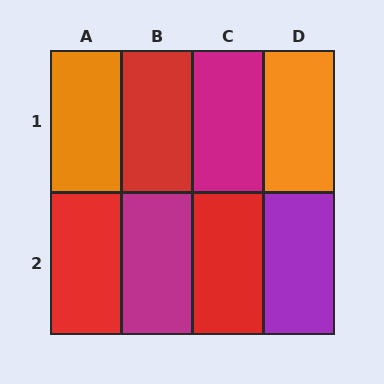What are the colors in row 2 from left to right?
Red, magenta, red, purple.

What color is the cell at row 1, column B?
Red.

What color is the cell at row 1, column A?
Orange.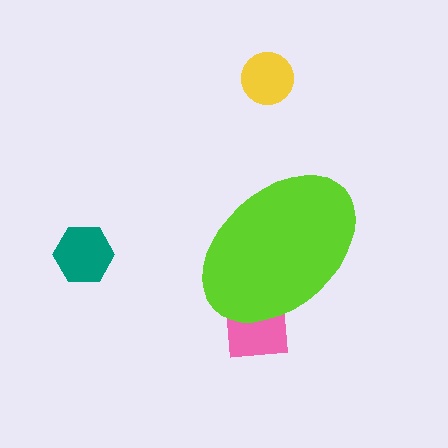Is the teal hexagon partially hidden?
No, the teal hexagon is fully visible.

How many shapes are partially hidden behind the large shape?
1 shape is partially hidden.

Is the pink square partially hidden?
Yes, the pink square is partially hidden behind the lime ellipse.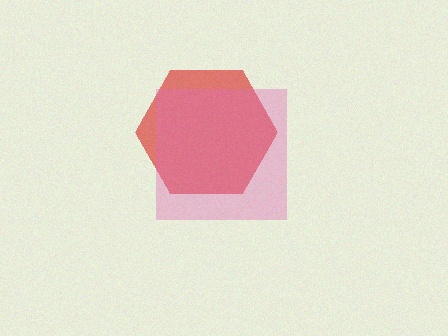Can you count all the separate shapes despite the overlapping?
Yes, there are 2 separate shapes.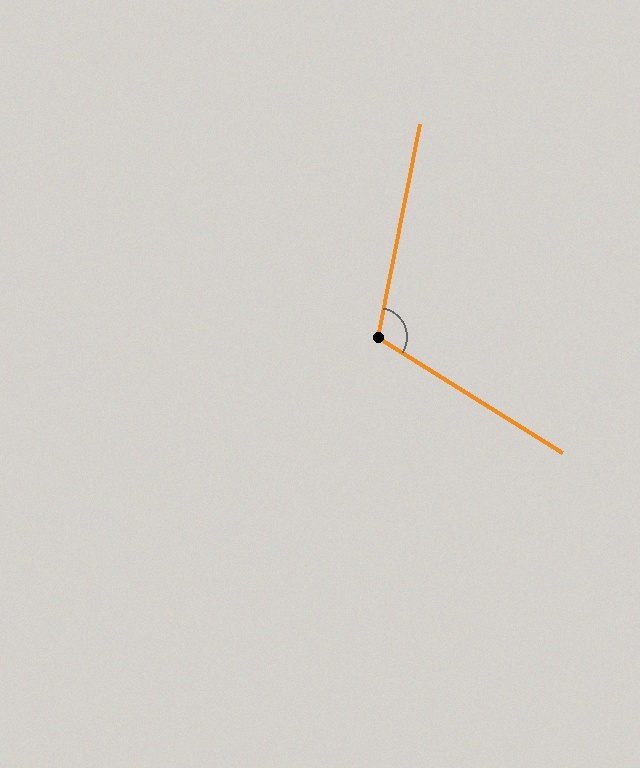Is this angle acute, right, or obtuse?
It is obtuse.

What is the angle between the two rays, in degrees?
Approximately 111 degrees.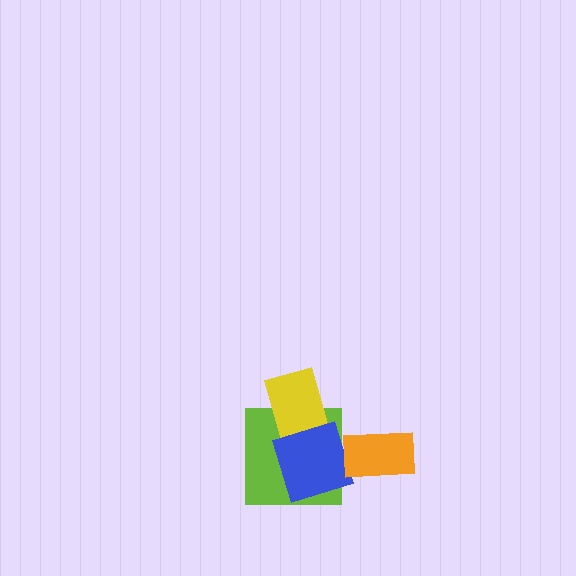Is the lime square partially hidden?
Yes, it is partially covered by another shape.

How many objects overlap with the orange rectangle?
1 object overlaps with the orange rectangle.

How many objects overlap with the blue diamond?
3 objects overlap with the blue diamond.